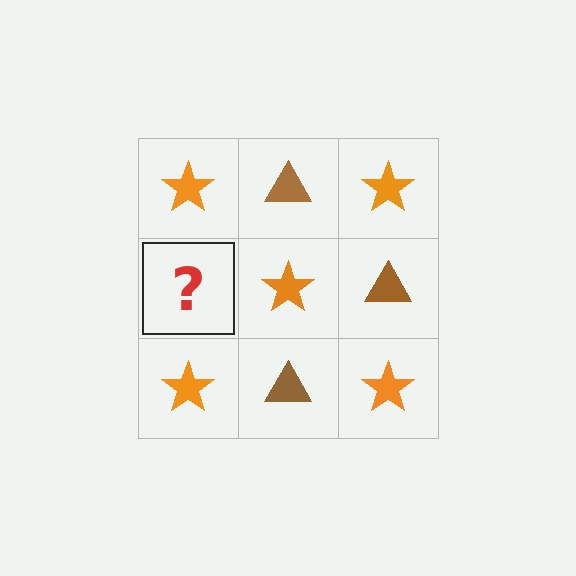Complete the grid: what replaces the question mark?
The question mark should be replaced with a brown triangle.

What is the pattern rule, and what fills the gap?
The rule is that it alternates orange star and brown triangle in a checkerboard pattern. The gap should be filled with a brown triangle.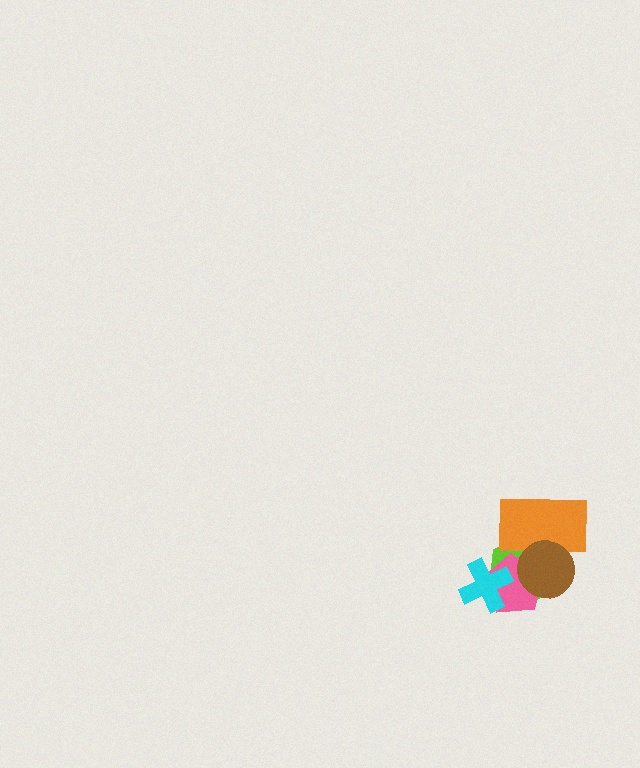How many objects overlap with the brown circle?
3 objects overlap with the brown circle.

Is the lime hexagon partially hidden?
Yes, it is partially covered by another shape.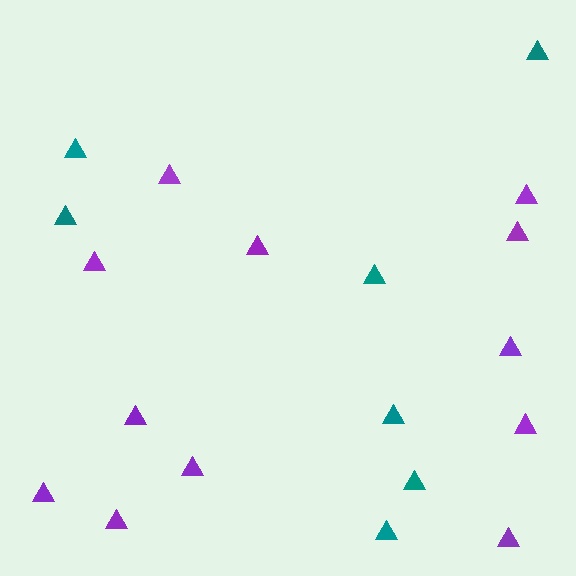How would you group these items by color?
There are 2 groups: one group of purple triangles (12) and one group of teal triangles (7).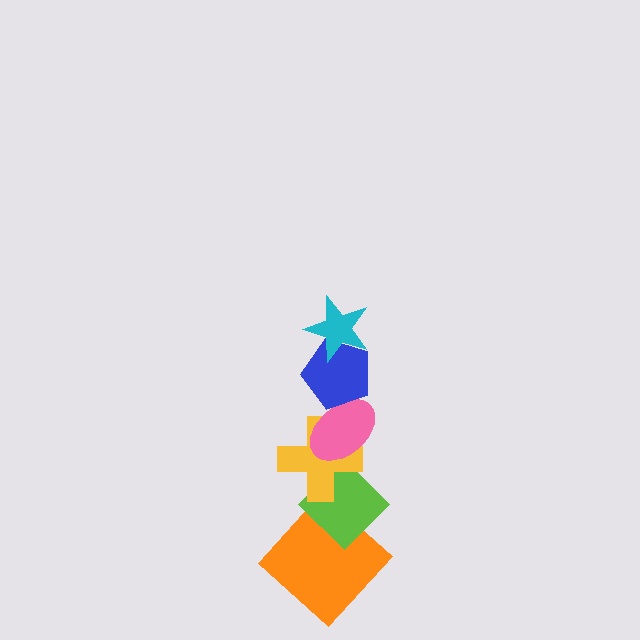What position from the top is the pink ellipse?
The pink ellipse is 3rd from the top.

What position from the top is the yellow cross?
The yellow cross is 4th from the top.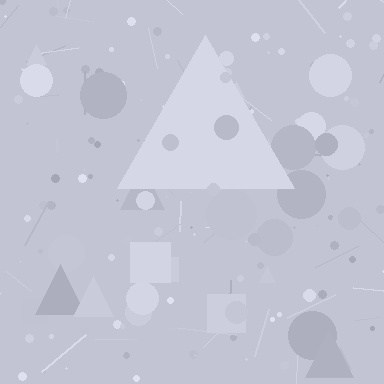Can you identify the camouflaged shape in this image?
The camouflaged shape is a triangle.